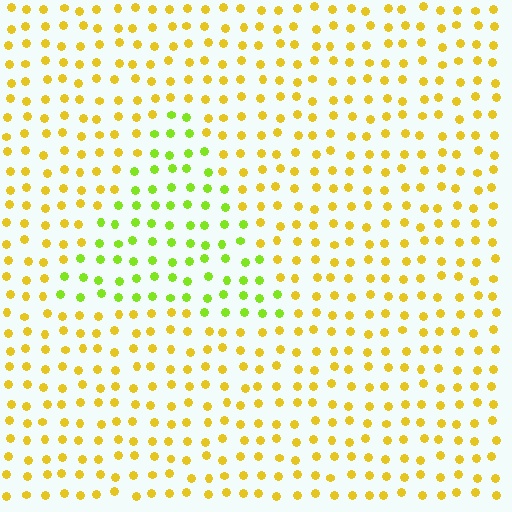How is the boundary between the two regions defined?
The boundary is defined purely by a slight shift in hue (about 41 degrees). Spacing, size, and orientation are identical on both sides.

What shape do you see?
I see a triangle.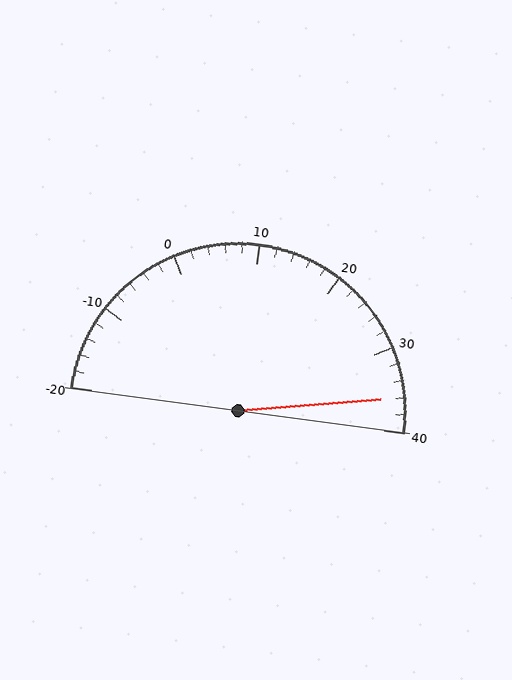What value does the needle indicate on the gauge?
The needle indicates approximately 36.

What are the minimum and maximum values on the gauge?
The gauge ranges from -20 to 40.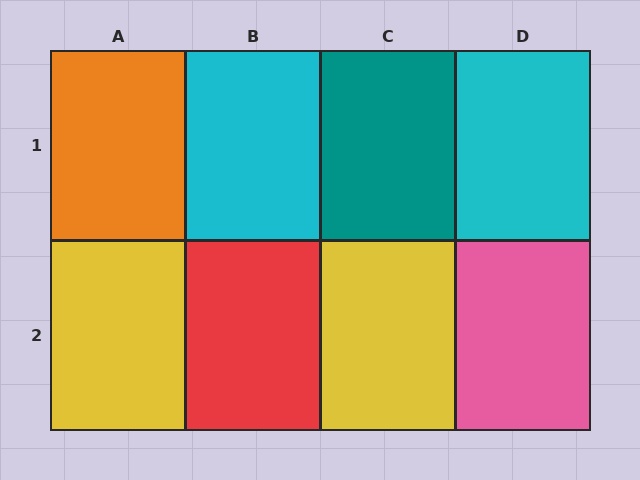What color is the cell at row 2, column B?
Red.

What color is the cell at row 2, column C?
Yellow.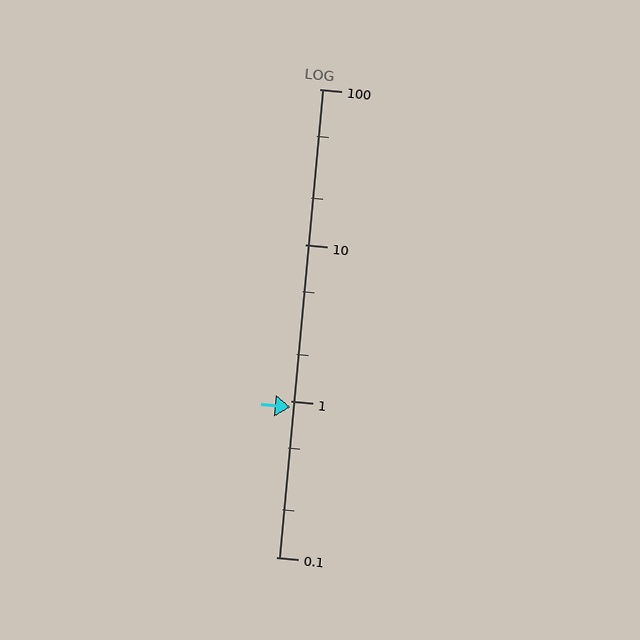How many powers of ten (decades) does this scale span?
The scale spans 3 decades, from 0.1 to 100.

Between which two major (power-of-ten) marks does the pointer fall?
The pointer is between 0.1 and 1.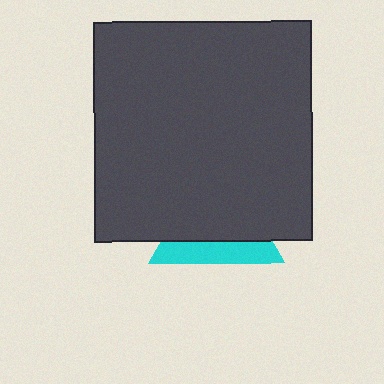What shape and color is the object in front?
The object in front is a dark gray rectangle.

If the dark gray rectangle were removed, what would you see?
You would see the complete cyan triangle.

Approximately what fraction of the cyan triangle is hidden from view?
Roughly 66% of the cyan triangle is hidden behind the dark gray rectangle.